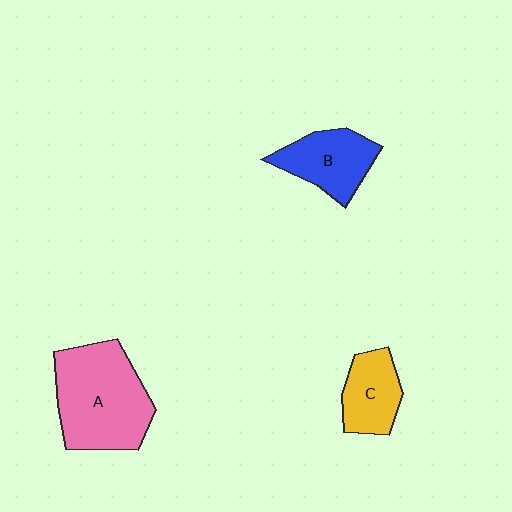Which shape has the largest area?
Shape A (pink).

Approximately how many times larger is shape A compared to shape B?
Approximately 1.7 times.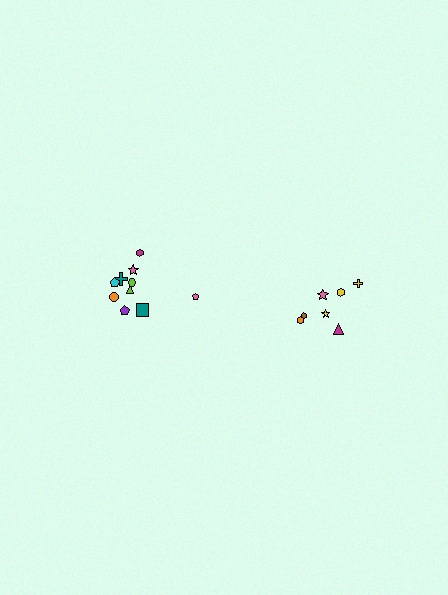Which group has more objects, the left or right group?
The left group.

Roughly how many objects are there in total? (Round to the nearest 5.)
Roughly 15 objects in total.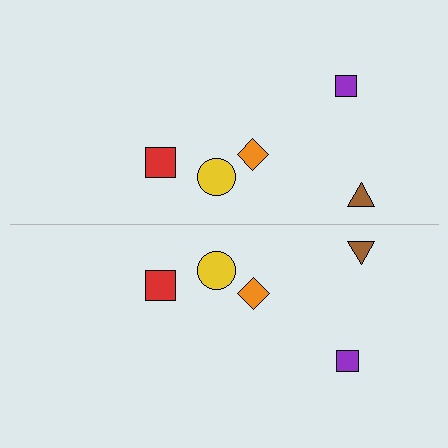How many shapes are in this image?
There are 10 shapes in this image.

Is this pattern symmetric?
Yes, this pattern has bilateral (reflection) symmetry.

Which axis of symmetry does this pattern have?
The pattern has a horizontal axis of symmetry running through the center of the image.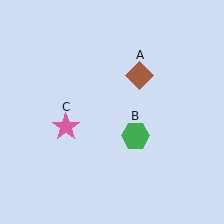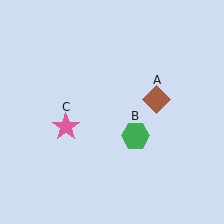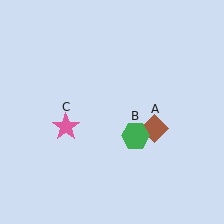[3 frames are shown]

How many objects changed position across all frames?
1 object changed position: brown diamond (object A).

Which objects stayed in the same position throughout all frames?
Green hexagon (object B) and pink star (object C) remained stationary.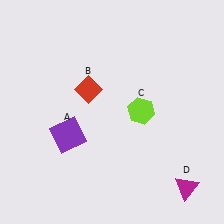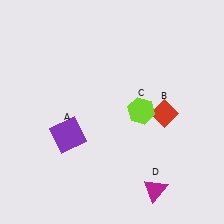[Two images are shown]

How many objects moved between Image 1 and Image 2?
2 objects moved between the two images.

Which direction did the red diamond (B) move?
The red diamond (B) moved right.